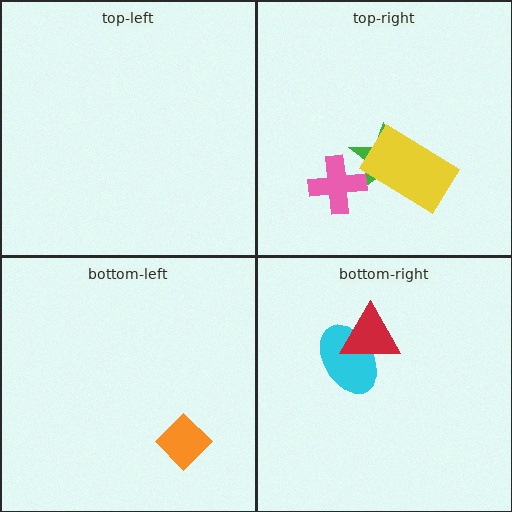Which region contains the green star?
The top-right region.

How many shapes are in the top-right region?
3.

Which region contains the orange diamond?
The bottom-left region.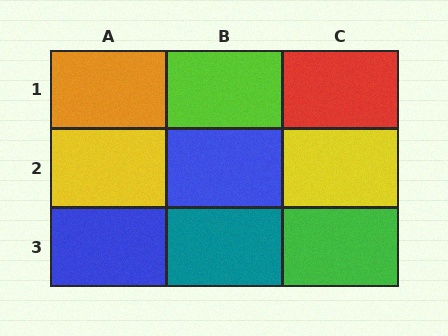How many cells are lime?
1 cell is lime.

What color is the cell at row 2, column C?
Yellow.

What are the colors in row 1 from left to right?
Orange, lime, red.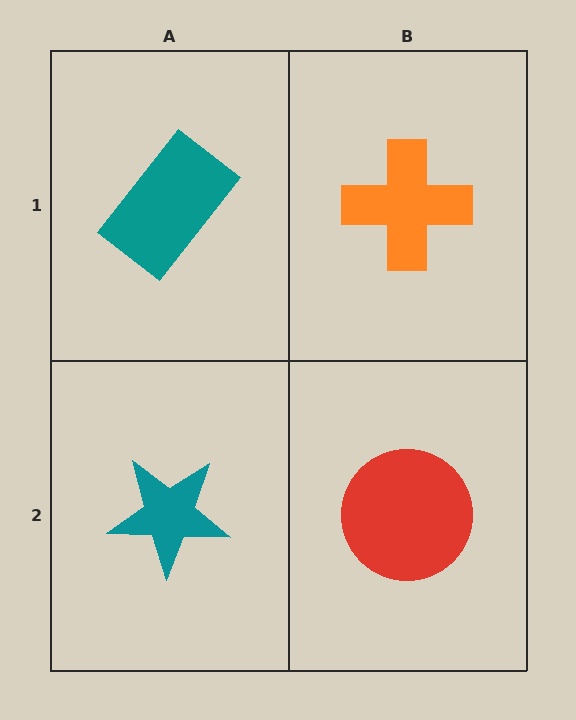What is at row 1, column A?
A teal rectangle.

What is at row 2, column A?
A teal star.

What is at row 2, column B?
A red circle.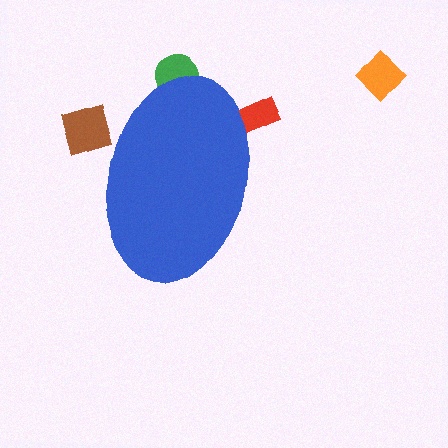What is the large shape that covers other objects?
A blue ellipse.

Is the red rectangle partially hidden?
Yes, the red rectangle is partially hidden behind the blue ellipse.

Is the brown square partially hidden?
Yes, the brown square is partially hidden behind the blue ellipse.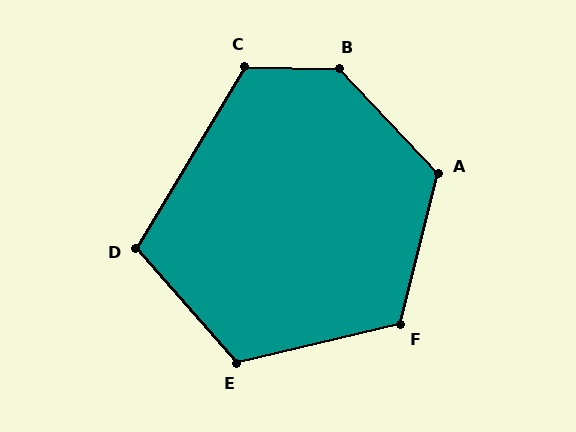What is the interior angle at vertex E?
Approximately 118 degrees (obtuse).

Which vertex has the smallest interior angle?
D, at approximately 108 degrees.